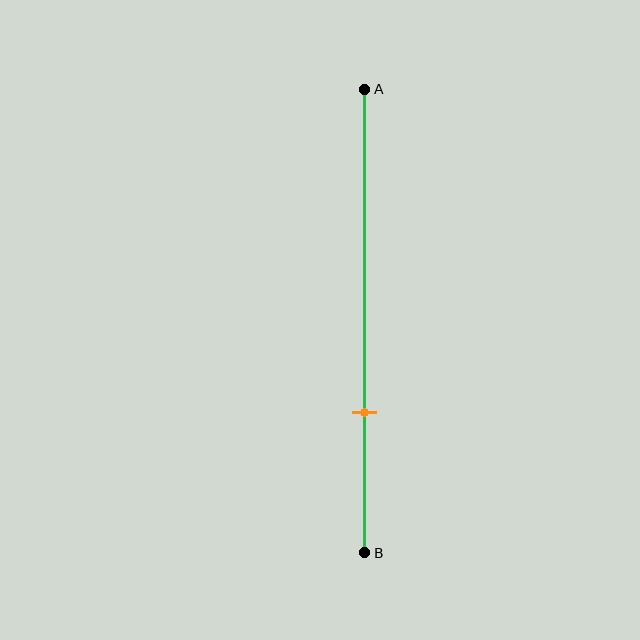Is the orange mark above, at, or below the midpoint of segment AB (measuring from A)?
The orange mark is below the midpoint of segment AB.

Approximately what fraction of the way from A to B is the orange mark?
The orange mark is approximately 70% of the way from A to B.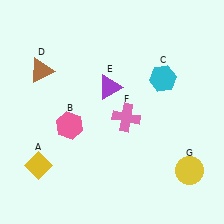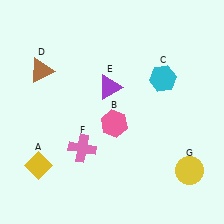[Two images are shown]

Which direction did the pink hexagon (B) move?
The pink hexagon (B) moved right.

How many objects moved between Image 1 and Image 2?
2 objects moved between the two images.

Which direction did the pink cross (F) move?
The pink cross (F) moved left.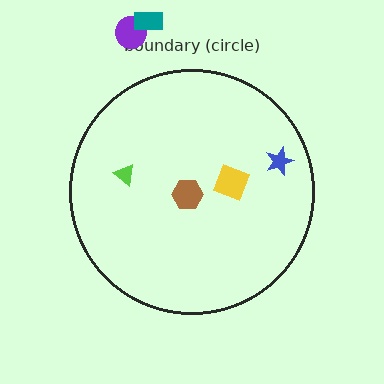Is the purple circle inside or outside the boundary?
Outside.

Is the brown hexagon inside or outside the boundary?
Inside.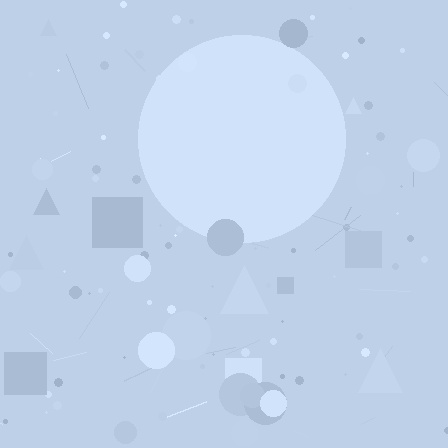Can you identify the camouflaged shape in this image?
The camouflaged shape is a circle.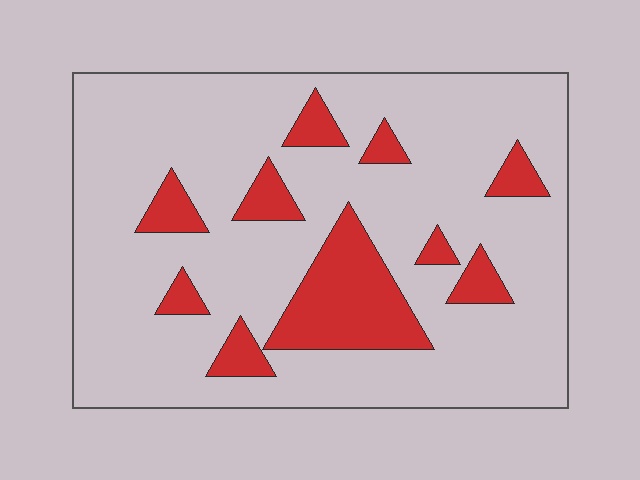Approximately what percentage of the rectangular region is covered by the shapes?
Approximately 20%.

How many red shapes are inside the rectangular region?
10.